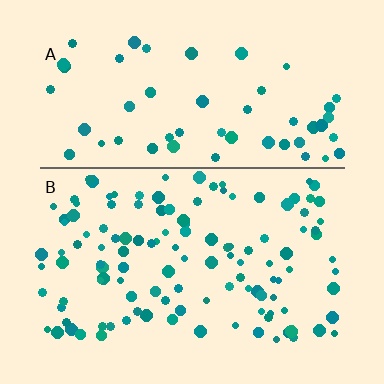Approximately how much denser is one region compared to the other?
Approximately 2.2× — region B over region A.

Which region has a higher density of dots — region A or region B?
B (the bottom).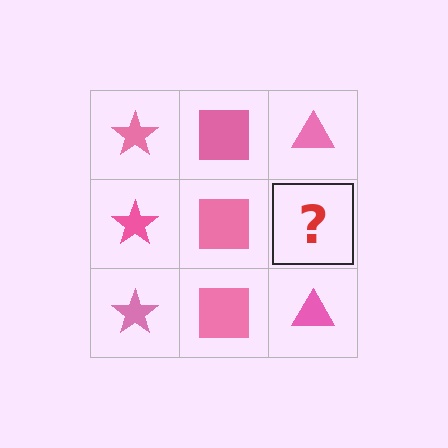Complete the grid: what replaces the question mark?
The question mark should be replaced with a pink triangle.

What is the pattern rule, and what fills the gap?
The rule is that each column has a consistent shape. The gap should be filled with a pink triangle.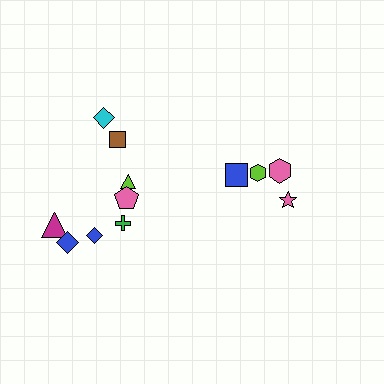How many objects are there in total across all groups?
There are 12 objects.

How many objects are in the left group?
There are 8 objects.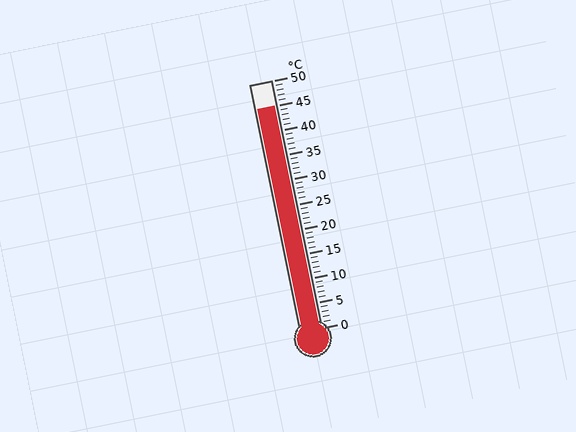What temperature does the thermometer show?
The thermometer shows approximately 45°C.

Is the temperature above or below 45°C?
The temperature is at 45°C.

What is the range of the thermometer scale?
The thermometer scale ranges from 0°C to 50°C.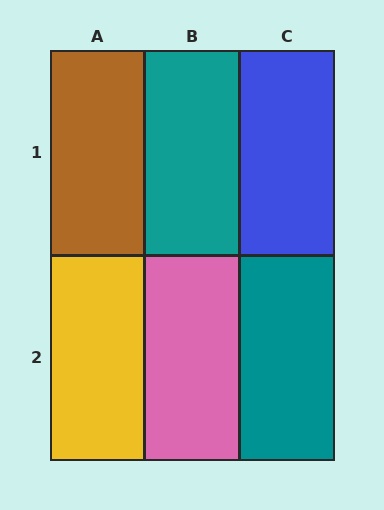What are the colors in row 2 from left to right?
Yellow, pink, teal.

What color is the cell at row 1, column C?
Blue.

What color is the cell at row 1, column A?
Brown.